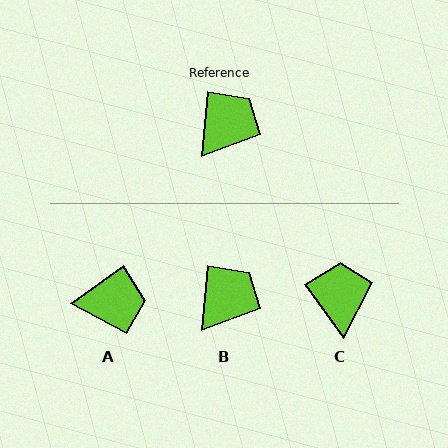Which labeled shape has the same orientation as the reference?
B.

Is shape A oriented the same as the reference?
No, it is off by about 48 degrees.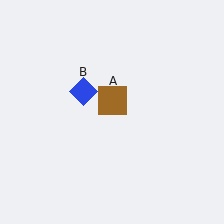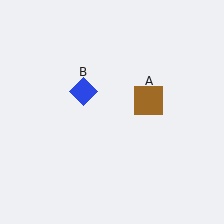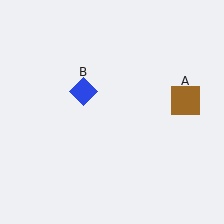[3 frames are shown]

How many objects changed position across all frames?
1 object changed position: brown square (object A).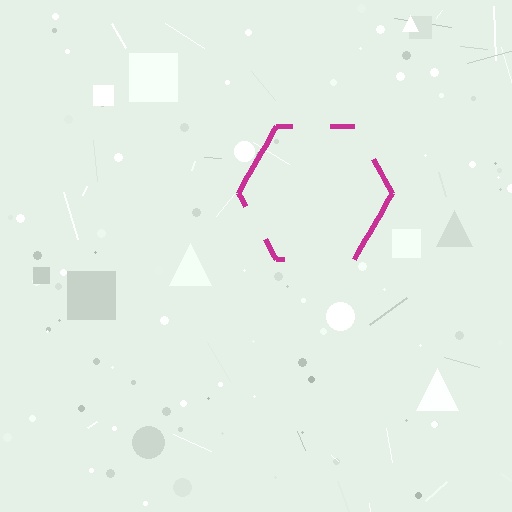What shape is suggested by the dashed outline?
The dashed outline suggests a hexagon.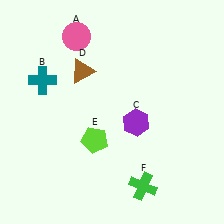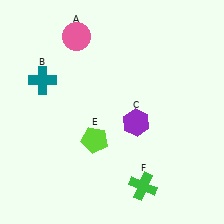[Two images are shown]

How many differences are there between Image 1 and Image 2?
There is 1 difference between the two images.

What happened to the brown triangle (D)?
The brown triangle (D) was removed in Image 2. It was in the top-left area of Image 1.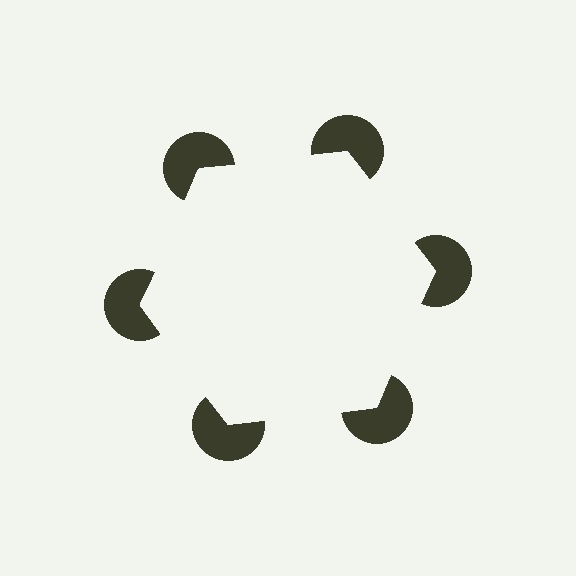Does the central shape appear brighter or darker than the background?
It typically appears slightly brighter than the background, even though no actual brightness change is drawn.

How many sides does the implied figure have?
6 sides.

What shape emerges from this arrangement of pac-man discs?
An illusory hexagon — its edges are inferred from the aligned wedge cuts in the pac-man discs, not physically drawn.